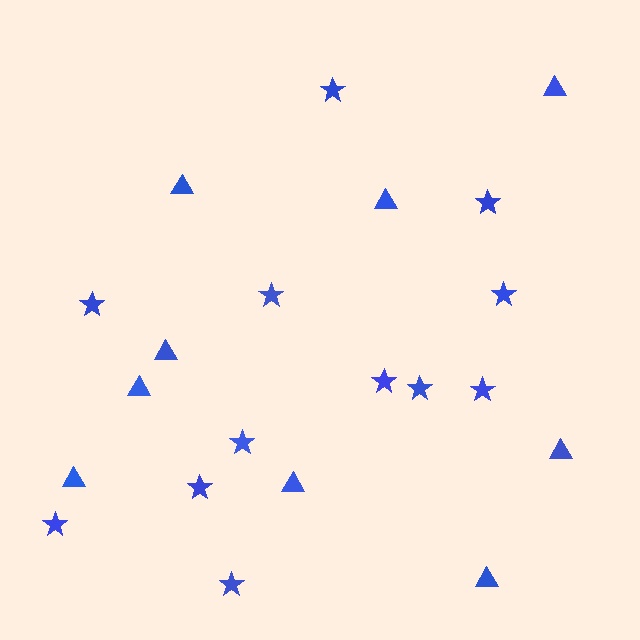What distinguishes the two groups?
There are 2 groups: one group of triangles (9) and one group of stars (12).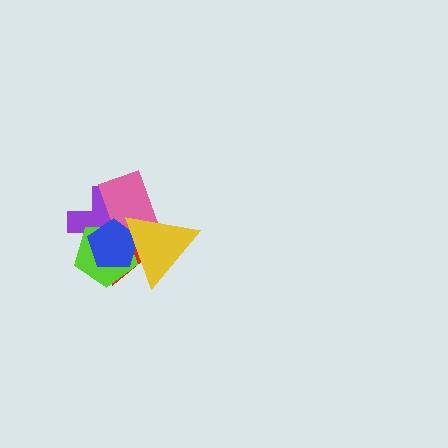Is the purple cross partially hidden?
Yes, it is partially covered by another shape.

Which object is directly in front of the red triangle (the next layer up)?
The purple cross is directly in front of the red triangle.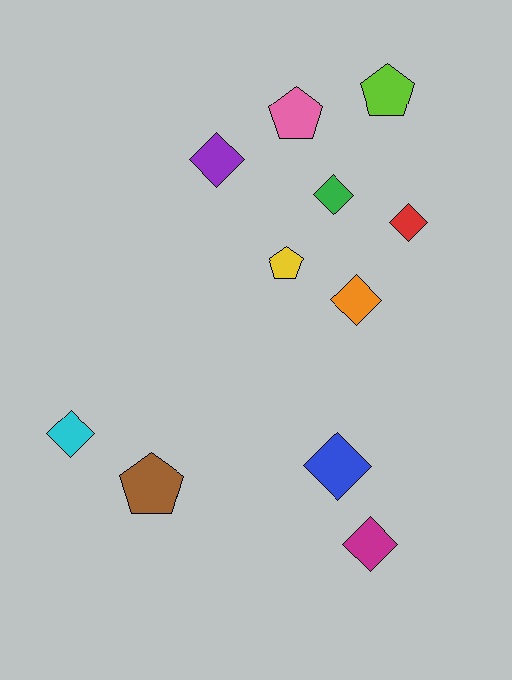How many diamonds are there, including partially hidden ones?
There are 7 diamonds.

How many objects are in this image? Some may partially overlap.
There are 11 objects.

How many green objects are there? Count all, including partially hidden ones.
There is 1 green object.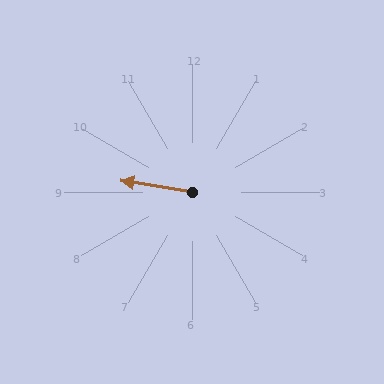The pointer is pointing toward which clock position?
Roughly 9 o'clock.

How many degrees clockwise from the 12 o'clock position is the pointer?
Approximately 280 degrees.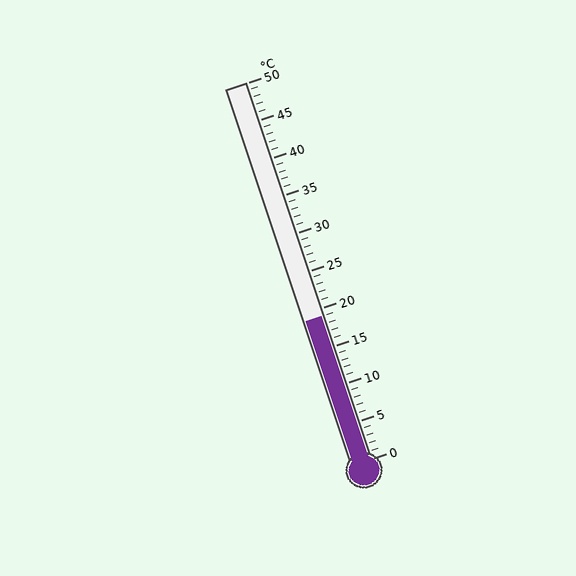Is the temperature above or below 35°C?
The temperature is below 35°C.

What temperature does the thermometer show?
The thermometer shows approximately 19°C.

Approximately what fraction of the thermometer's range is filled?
The thermometer is filled to approximately 40% of its range.